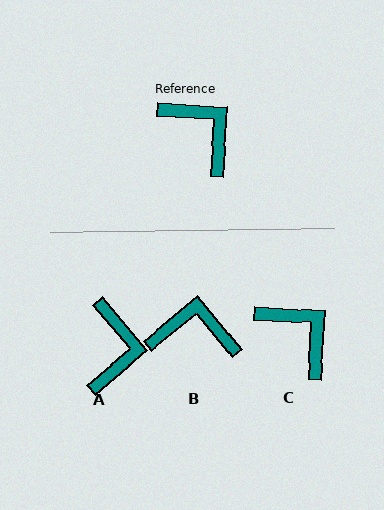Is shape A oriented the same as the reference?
No, it is off by about 46 degrees.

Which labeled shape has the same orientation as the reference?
C.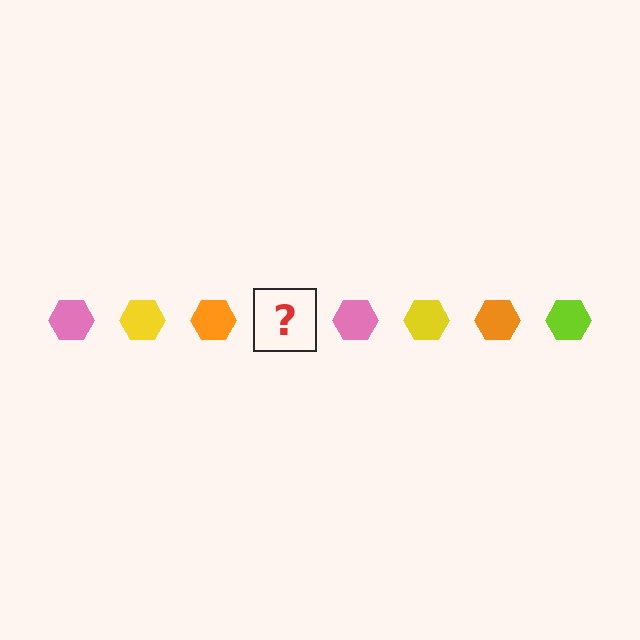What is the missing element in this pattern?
The missing element is a lime hexagon.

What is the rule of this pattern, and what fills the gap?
The rule is that the pattern cycles through pink, yellow, orange, lime hexagons. The gap should be filled with a lime hexagon.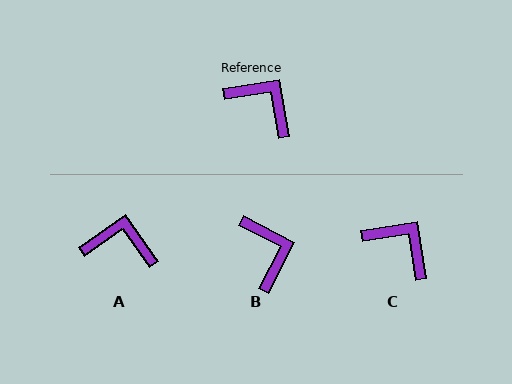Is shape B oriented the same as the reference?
No, it is off by about 37 degrees.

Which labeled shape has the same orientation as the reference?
C.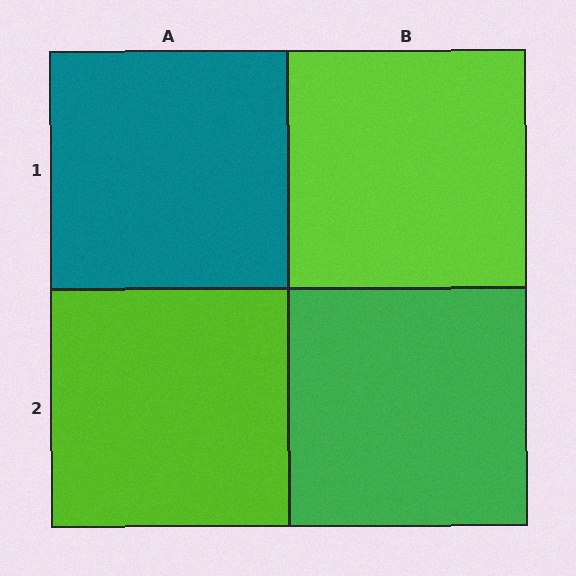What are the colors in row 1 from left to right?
Teal, lime.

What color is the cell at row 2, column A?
Lime.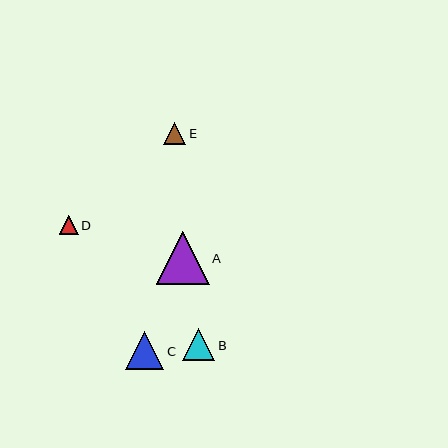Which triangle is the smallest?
Triangle D is the smallest with a size of approximately 19 pixels.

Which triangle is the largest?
Triangle A is the largest with a size of approximately 53 pixels.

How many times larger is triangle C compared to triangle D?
Triangle C is approximately 2.0 times the size of triangle D.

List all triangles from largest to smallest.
From largest to smallest: A, C, B, E, D.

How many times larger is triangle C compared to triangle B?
Triangle C is approximately 1.2 times the size of triangle B.